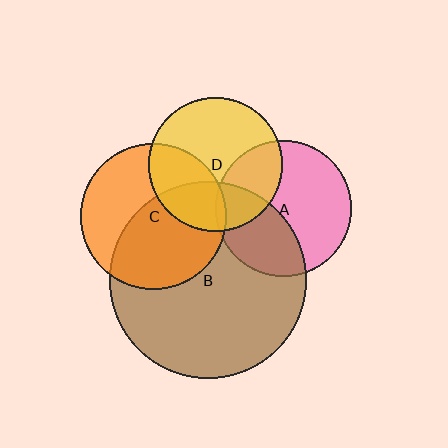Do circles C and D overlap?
Yes.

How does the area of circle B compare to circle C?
Approximately 1.8 times.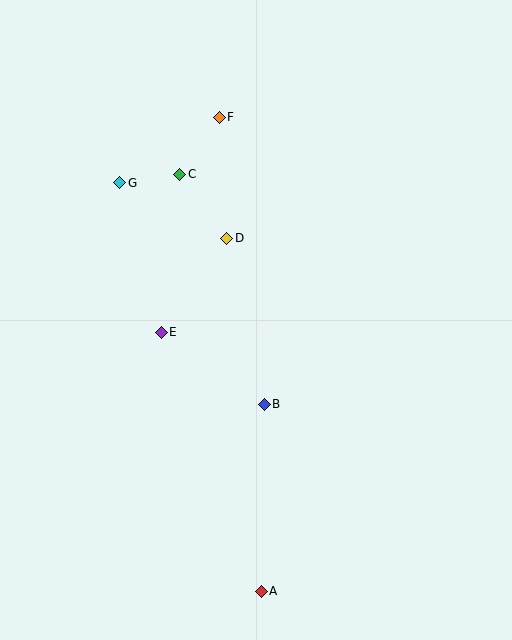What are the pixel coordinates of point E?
Point E is at (161, 332).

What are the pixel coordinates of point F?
Point F is at (219, 117).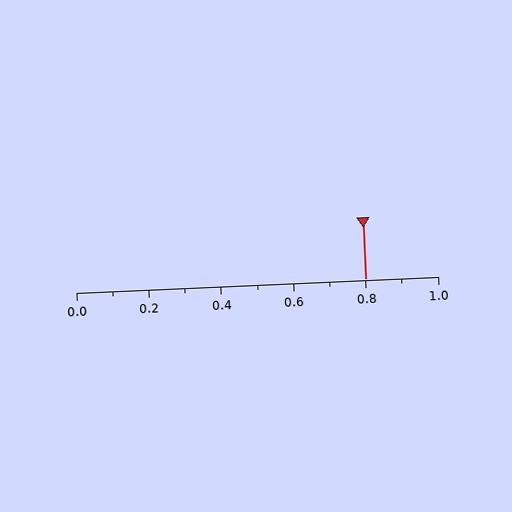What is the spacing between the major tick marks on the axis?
The major ticks are spaced 0.2 apart.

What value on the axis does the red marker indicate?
The marker indicates approximately 0.8.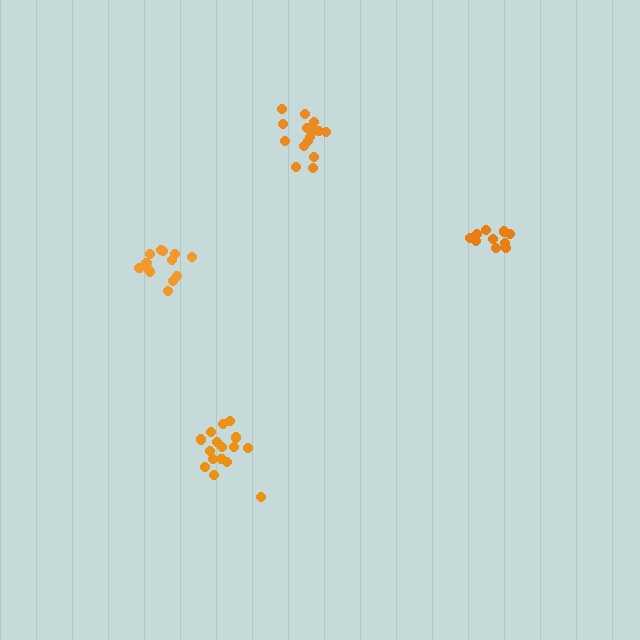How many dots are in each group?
Group 1: 16 dots, Group 2: 10 dots, Group 3: 16 dots, Group 4: 13 dots (55 total).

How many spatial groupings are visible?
There are 4 spatial groupings.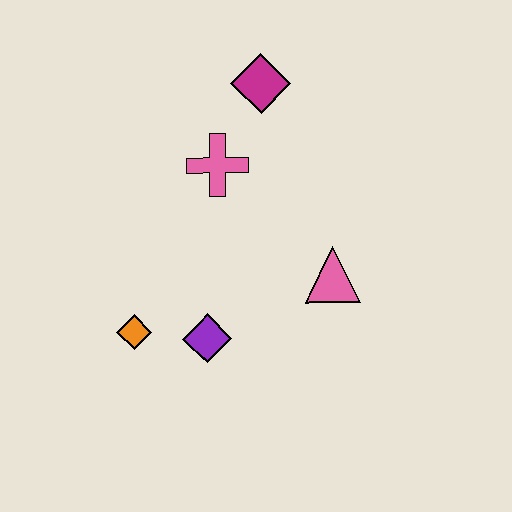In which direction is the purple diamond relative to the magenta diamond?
The purple diamond is below the magenta diamond.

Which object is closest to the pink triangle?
The purple diamond is closest to the pink triangle.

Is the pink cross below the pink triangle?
No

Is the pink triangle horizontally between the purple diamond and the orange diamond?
No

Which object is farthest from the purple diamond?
The magenta diamond is farthest from the purple diamond.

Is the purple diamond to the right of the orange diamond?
Yes